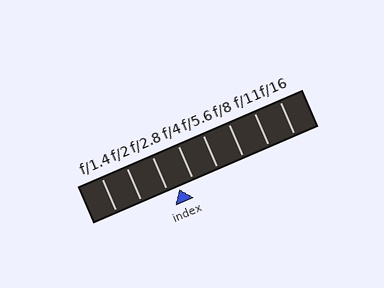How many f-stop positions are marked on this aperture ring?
There are 8 f-stop positions marked.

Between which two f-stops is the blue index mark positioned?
The index mark is between f/2.8 and f/4.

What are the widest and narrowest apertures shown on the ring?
The widest aperture shown is f/1.4 and the narrowest is f/16.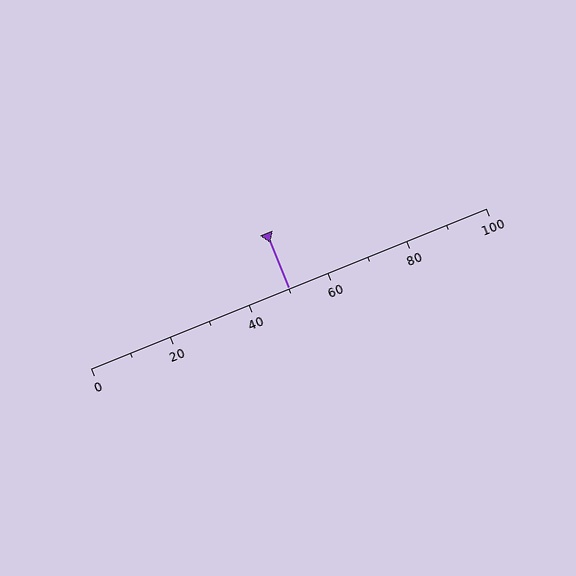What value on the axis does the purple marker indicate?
The marker indicates approximately 50.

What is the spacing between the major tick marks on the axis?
The major ticks are spaced 20 apart.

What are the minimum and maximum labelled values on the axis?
The axis runs from 0 to 100.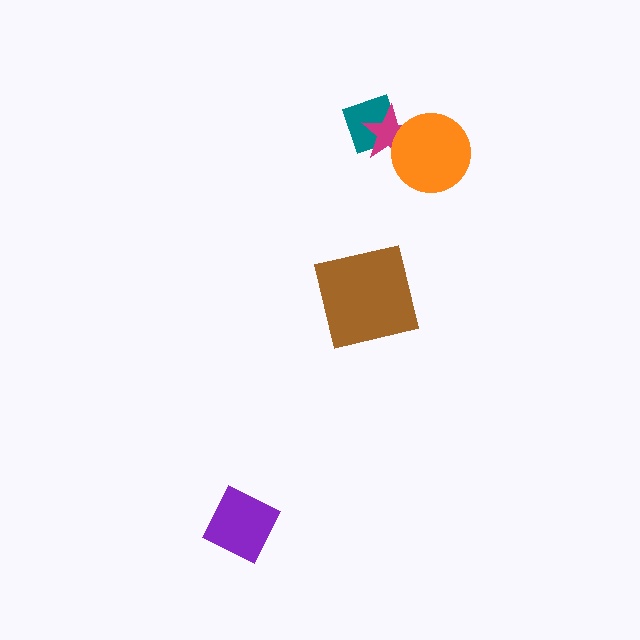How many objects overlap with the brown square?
0 objects overlap with the brown square.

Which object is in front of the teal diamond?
The magenta star is in front of the teal diamond.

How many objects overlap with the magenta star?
2 objects overlap with the magenta star.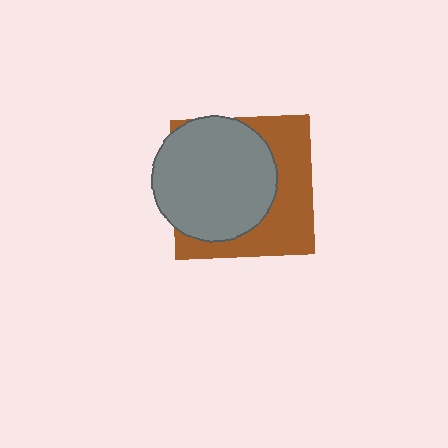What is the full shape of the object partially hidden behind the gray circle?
The partially hidden object is a brown square.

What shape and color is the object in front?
The object in front is a gray circle.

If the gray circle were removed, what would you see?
You would see the complete brown square.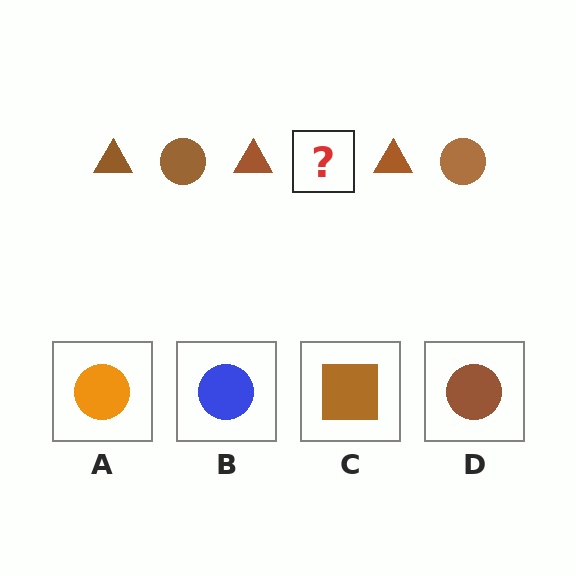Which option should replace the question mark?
Option D.